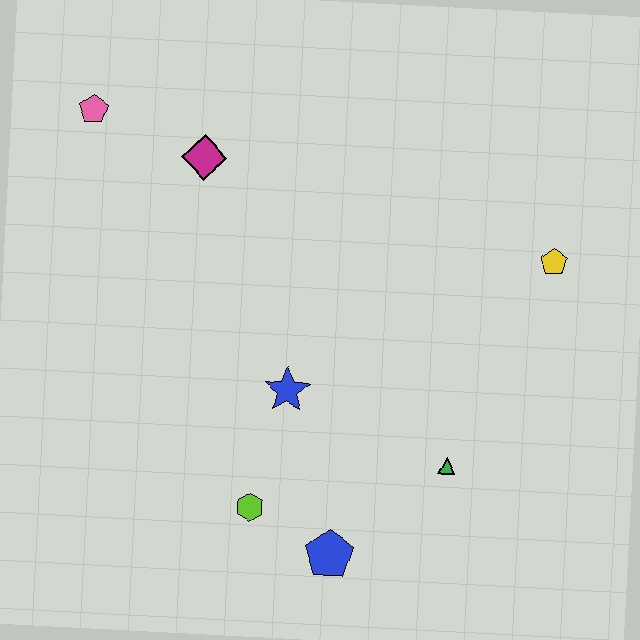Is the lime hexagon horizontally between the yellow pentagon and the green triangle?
No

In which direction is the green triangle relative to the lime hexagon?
The green triangle is to the right of the lime hexagon.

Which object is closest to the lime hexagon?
The blue pentagon is closest to the lime hexagon.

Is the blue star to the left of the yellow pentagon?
Yes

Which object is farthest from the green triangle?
The pink pentagon is farthest from the green triangle.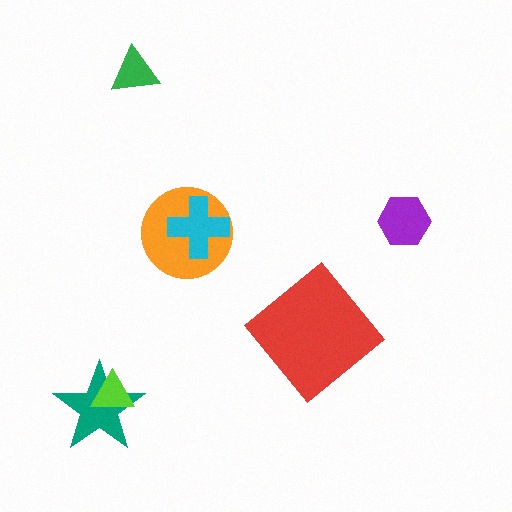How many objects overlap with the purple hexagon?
0 objects overlap with the purple hexagon.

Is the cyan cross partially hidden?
No, no other shape covers it.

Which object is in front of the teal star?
The lime triangle is in front of the teal star.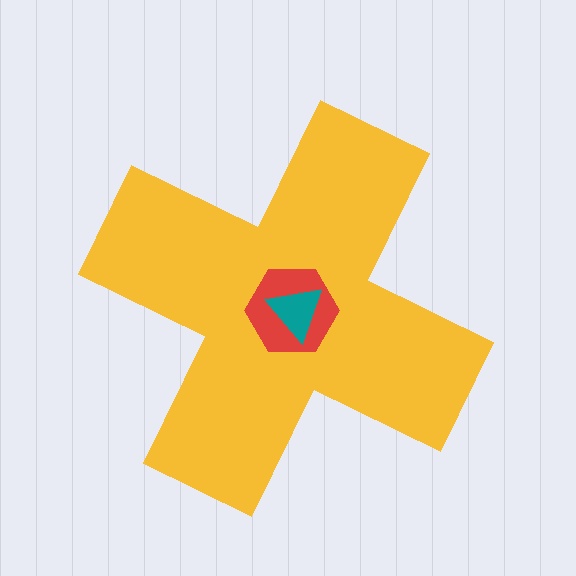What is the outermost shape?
The yellow cross.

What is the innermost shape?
The teal triangle.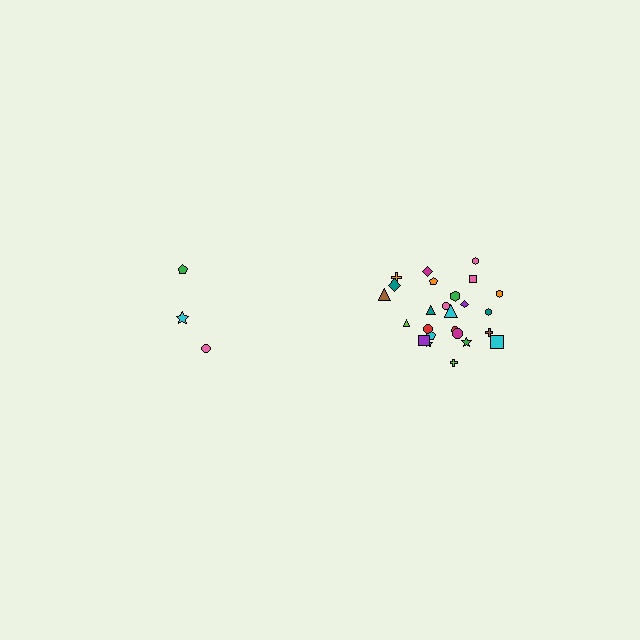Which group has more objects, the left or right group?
The right group.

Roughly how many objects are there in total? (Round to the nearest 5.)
Roughly 30 objects in total.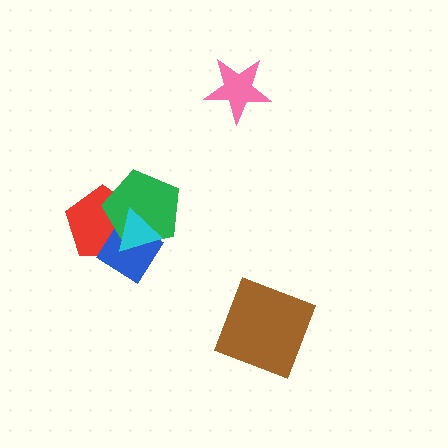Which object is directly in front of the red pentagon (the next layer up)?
The blue diamond is directly in front of the red pentagon.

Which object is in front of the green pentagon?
The cyan triangle is in front of the green pentagon.